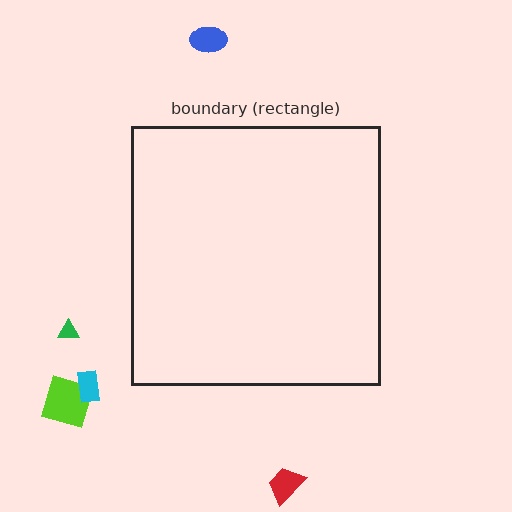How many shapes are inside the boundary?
0 inside, 5 outside.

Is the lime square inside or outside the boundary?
Outside.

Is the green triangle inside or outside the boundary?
Outside.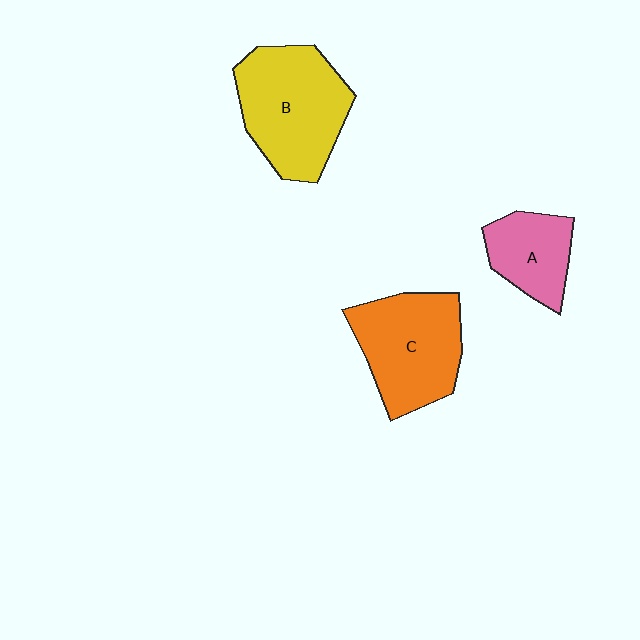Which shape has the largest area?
Shape B (yellow).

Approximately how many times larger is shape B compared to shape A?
Approximately 1.8 times.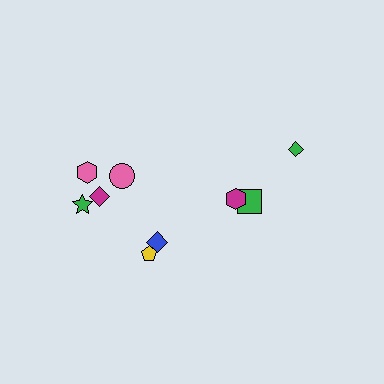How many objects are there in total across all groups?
There are 9 objects.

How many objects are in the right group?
There are 3 objects.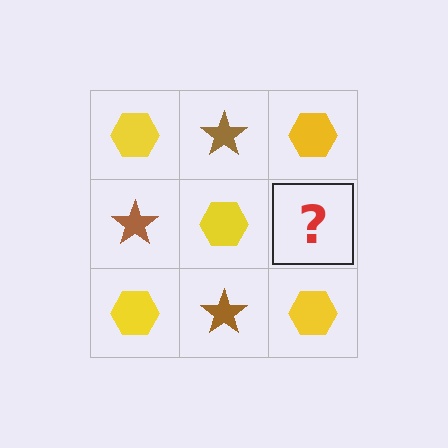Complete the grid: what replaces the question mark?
The question mark should be replaced with a brown star.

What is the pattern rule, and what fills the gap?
The rule is that it alternates yellow hexagon and brown star in a checkerboard pattern. The gap should be filled with a brown star.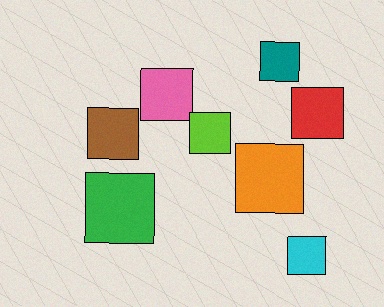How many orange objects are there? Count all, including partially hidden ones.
There is 1 orange object.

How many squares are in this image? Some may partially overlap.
There are 8 squares.